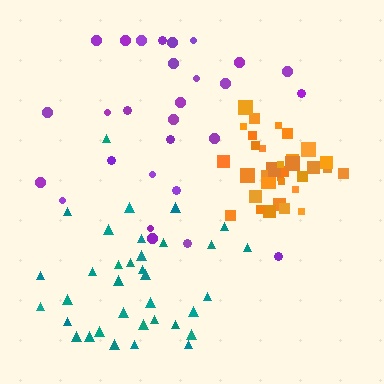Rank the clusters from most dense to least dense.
orange, teal, purple.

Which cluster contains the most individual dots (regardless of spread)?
Teal (35).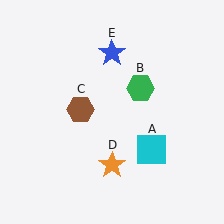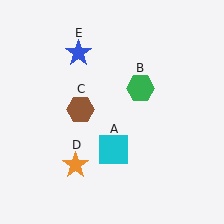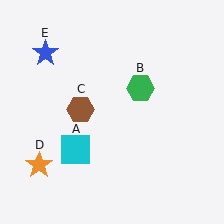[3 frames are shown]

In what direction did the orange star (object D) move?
The orange star (object D) moved left.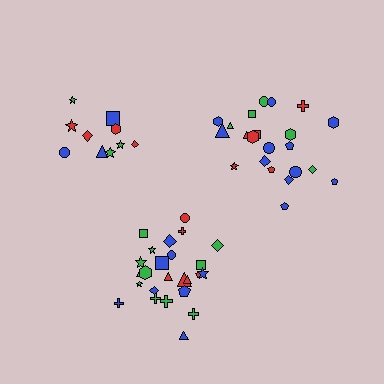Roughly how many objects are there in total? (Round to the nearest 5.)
Roughly 55 objects in total.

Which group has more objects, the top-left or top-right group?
The top-right group.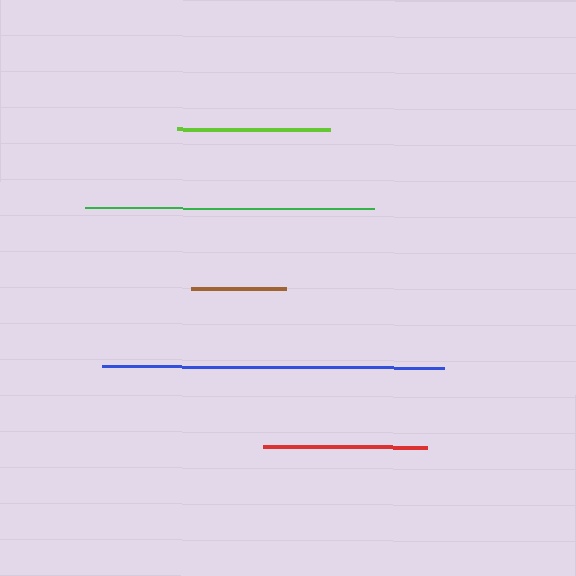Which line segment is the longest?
The blue line is the longest at approximately 342 pixels.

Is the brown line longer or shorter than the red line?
The red line is longer than the brown line.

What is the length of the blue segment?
The blue segment is approximately 342 pixels long.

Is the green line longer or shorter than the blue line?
The blue line is longer than the green line.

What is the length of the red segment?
The red segment is approximately 164 pixels long.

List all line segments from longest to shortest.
From longest to shortest: blue, green, red, lime, brown.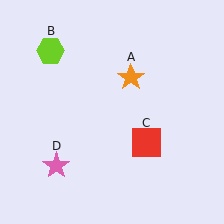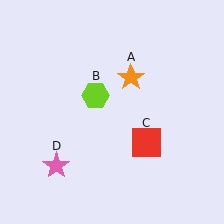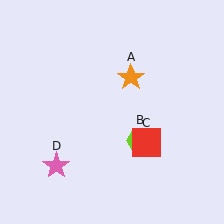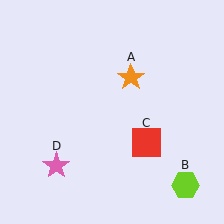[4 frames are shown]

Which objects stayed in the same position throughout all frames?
Orange star (object A) and red square (object C) and pink star (object D) remained stationary.